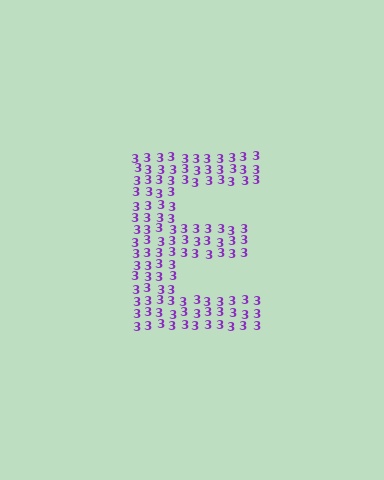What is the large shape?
The large shape is the letter E.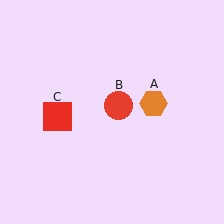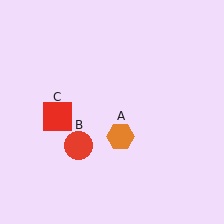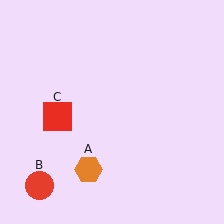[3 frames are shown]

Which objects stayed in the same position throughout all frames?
Red square (object C) remained stationary.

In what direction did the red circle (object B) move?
The red circle (object B) moved down and to the left.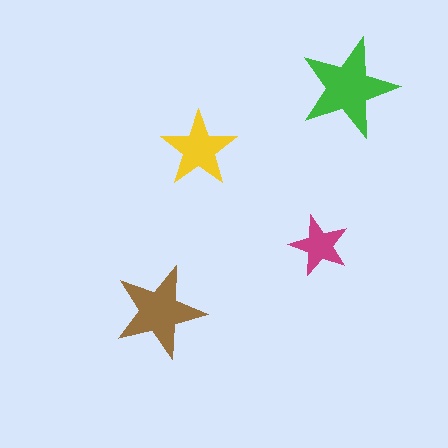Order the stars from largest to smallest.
the green one, the brown one, the yellow one, the magenta one.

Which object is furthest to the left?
The brown star is leftmost.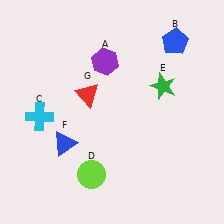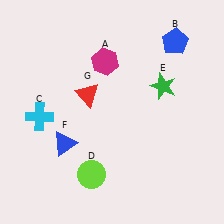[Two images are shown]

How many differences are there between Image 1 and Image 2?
There is 1 difference between the two images.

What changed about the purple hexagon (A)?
In Image 1, A is purple. In Image 2, it changed to magenta.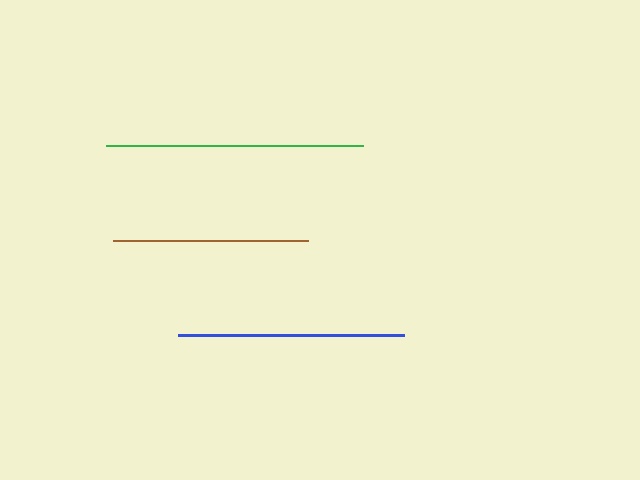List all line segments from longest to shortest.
From longest to shortest: green, blue, brown.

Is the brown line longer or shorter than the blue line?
The blue line is longer than the brown line.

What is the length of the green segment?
The green segment is approximately 257 pixels long.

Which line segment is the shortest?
The brown line is the shortest at approximately 195 pixels.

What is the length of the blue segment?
The blue segment is approximately 226 pixels long.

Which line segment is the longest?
The green line is the longest at approximately 257 pixels.